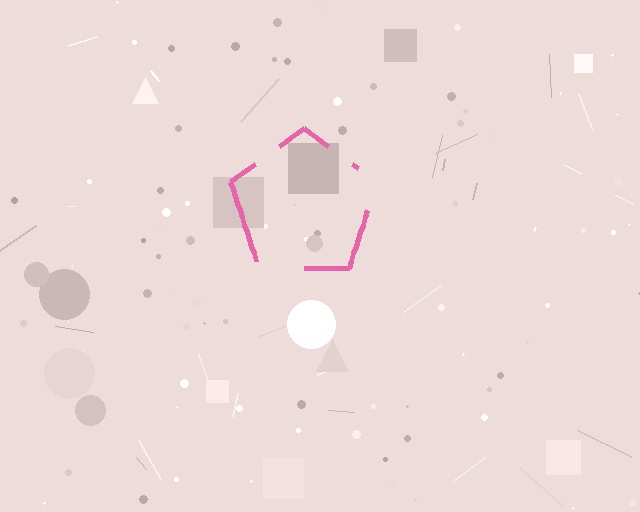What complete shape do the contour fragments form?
The contour fragments form a pentagon.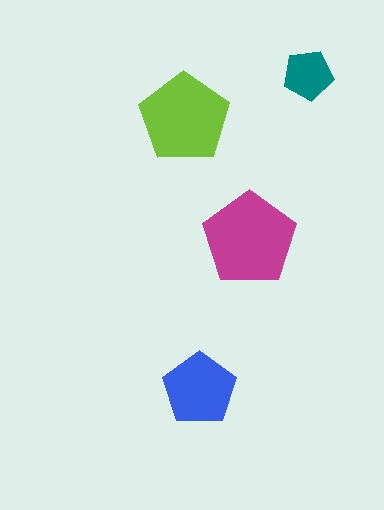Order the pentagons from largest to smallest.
the magenta one, the lime one, the blue one, the teal one.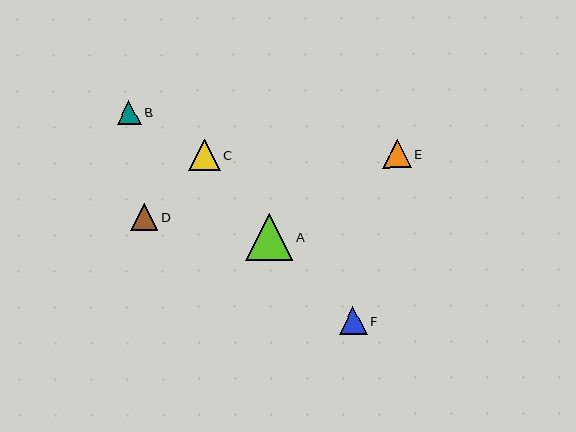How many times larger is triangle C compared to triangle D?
Triangle C is approximately 1.2 times the size of triangle D.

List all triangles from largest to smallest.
From largest to smallest: A, C, E, F, D, B.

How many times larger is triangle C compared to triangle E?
Triangle C is approximately 1.1 times the size of triangle E.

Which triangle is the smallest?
Triangle B is the smallest with a size of approximately 24 pixels.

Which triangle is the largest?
Triangle A is the largest with a size of approximately 48 pixels.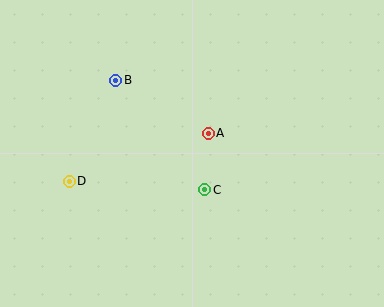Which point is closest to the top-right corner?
Point A is closest to the top-right corner.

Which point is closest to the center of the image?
Point A at (208, 133) is closest to the center.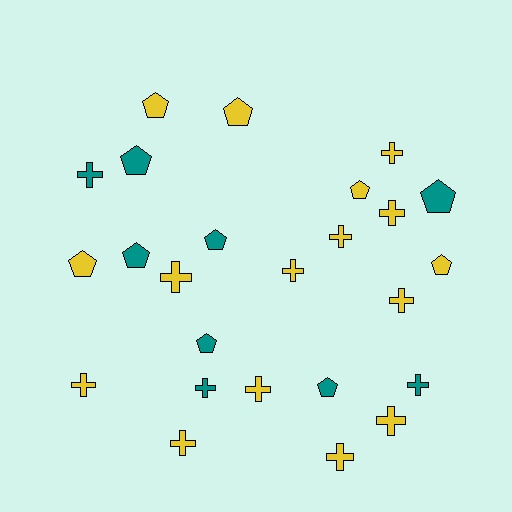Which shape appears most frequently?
Cross, with 14 objects.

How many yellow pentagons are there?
There are 5 yellow pentagons.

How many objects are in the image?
There are 25 objects.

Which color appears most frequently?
Yellow, with 16 objects.